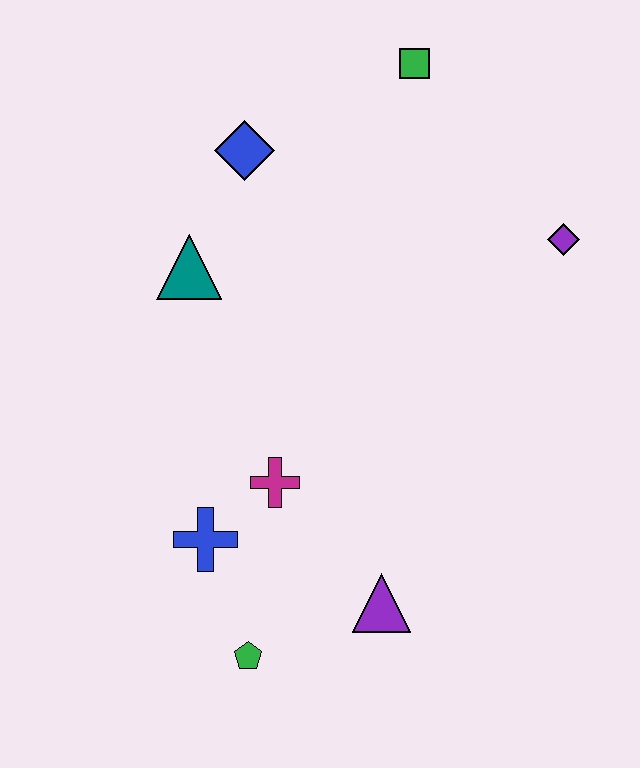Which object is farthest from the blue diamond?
The green pentagon is farthest from the blue diamond.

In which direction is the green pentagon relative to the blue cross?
The green pentagon is below the blue cross.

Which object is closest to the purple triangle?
The green pentagon is closest to the purple triangle.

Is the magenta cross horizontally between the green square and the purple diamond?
No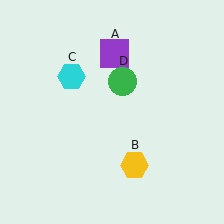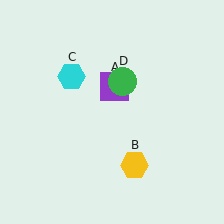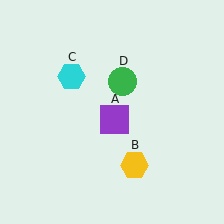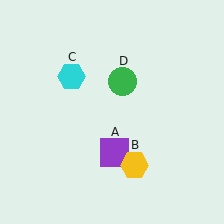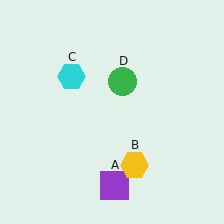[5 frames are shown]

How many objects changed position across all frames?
1 object changed position: purple square (object A).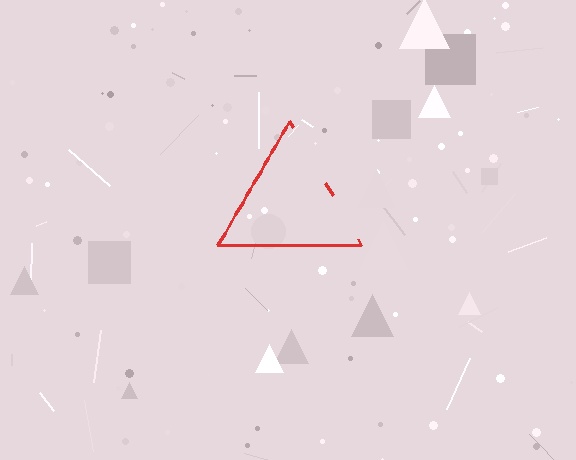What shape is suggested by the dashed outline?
The dashed outline suggests a triangle.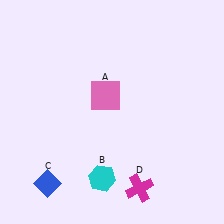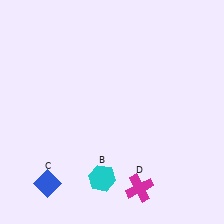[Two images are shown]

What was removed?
The pink square (A) was removed in Image 2.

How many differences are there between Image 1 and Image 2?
There is 1 difference between the two images.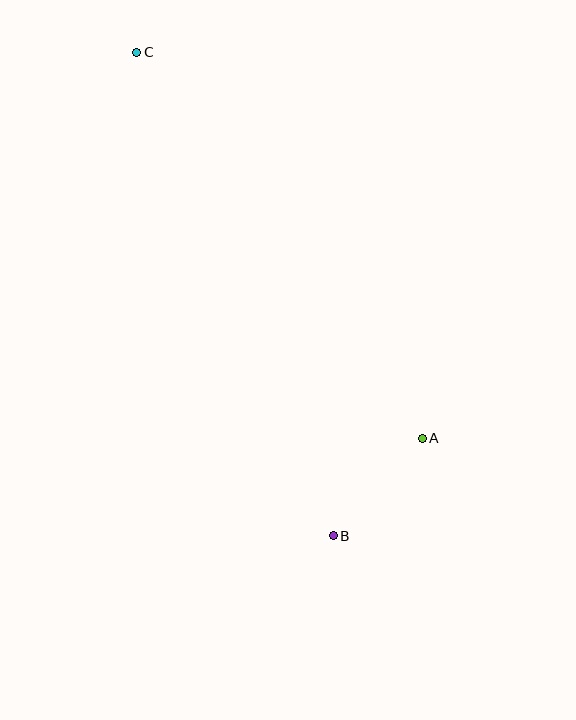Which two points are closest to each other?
Points A and B are closest to each other.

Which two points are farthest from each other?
Points B and C are farthest from each other.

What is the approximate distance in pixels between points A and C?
The distance between A and C is approximately 480 pixels.